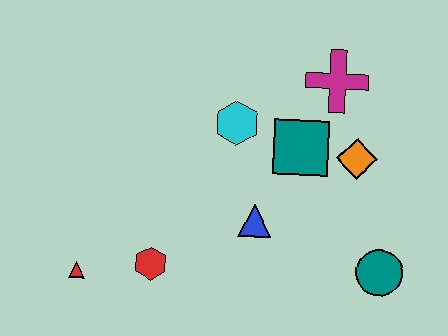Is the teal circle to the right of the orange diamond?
Yes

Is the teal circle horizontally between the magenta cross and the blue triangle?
No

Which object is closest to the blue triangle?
The teal square is closest to the blue triangle.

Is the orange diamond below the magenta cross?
Yes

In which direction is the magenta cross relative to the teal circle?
The magenta cross is above the teal circle.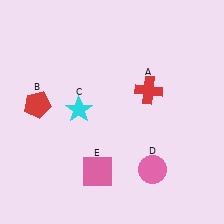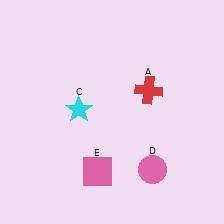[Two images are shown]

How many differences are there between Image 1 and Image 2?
There is 1 difference between the two images.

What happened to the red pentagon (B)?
The red pentagon (B) was removed in Image 2. It was in the top-left area of Image 1.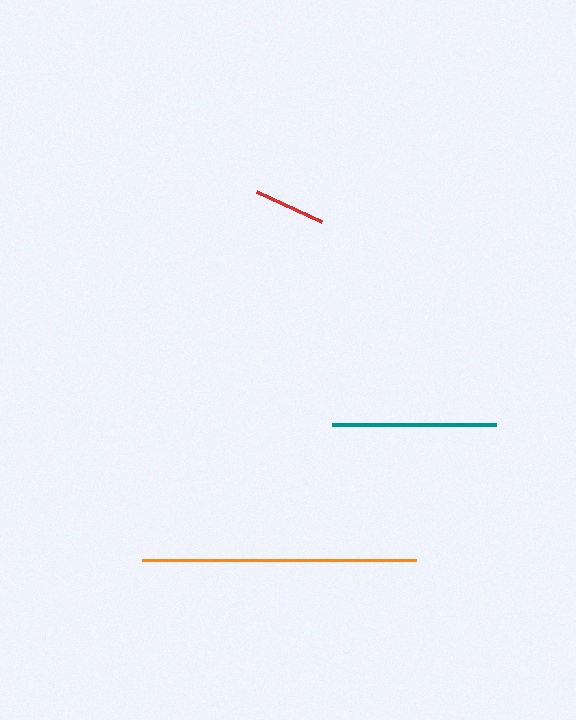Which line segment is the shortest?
The red line is the shortest at approximately 71 pixels.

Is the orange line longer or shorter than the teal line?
The orange line is longer than the teal line.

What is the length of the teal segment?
The teal segment is approximately 164 pixels long.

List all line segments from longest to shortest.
From longest to shortest: orange, teal, red.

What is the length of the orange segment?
The orange segment is approximately 273 pixels long.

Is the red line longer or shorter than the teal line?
The teal line is longer than the red line.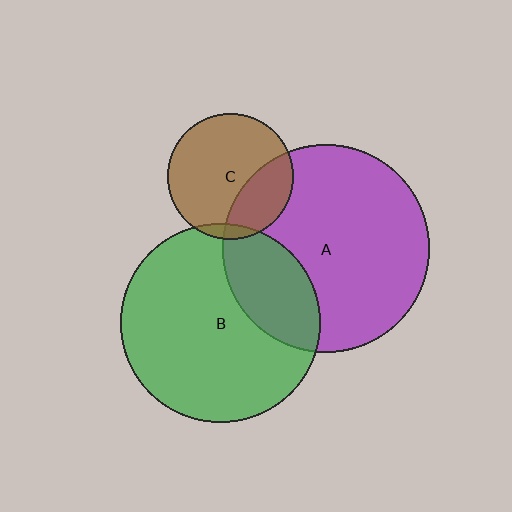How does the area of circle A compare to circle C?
Approximately 2.7 times.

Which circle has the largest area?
Circle A (purple).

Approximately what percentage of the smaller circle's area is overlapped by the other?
Approximately 25%.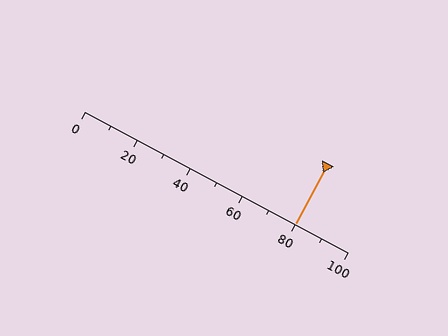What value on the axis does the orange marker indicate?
The marker indicates approximately 80.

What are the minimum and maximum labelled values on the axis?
The axis runs from 0 to 100.